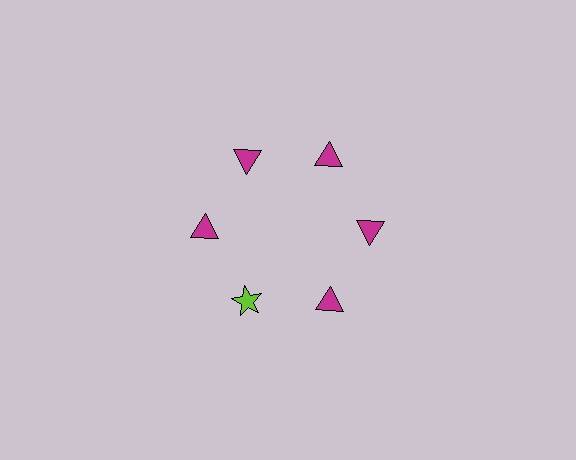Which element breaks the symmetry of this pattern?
The lime star at roughly the 7 o'clock position breaks the symmetry. All other shapes are magenta triangles.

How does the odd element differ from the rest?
It differs in both color (lime instead of magenta) and shape (star instead of triangle).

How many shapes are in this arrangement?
There are 6 shapes arranged in a ring pattern.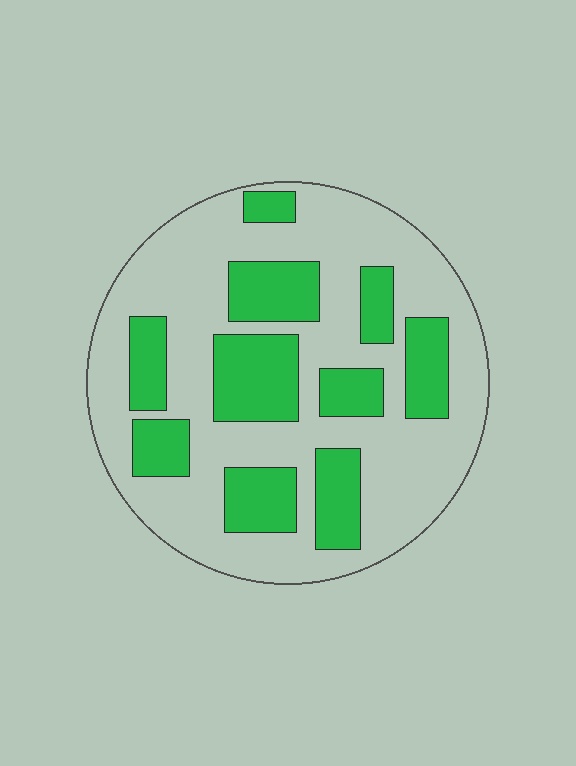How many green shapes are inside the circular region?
10.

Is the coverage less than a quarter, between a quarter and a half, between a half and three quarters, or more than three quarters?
Between a quarter and a half.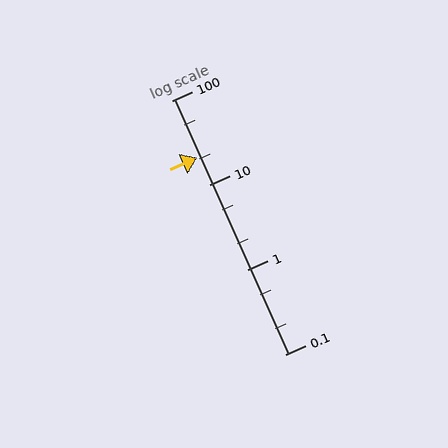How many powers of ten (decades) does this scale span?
The scale spans 3 decades, from 0.1 to 100.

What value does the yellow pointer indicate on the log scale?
The pointer indicates approximately 21.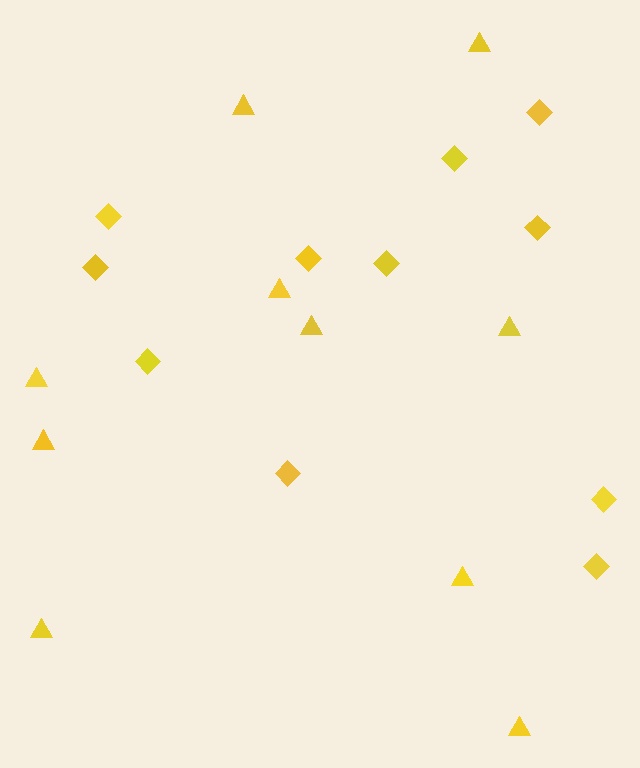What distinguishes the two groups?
There are 2 groups: one group of diamonds (11) and one group of triangles (10).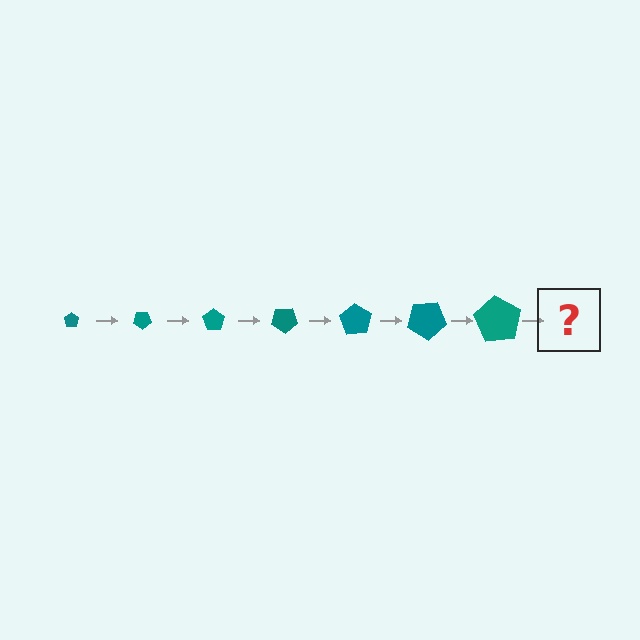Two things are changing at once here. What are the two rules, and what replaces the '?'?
The two rules are that the pentagon grows larger each step and it rotates 35 degrees each step. The '?' should be a pentagon, larger than the previous one and rotated 245 degrees from the start.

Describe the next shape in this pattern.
It should be a pentagon, larger than the previous one and rotated 245 degrees from the start.